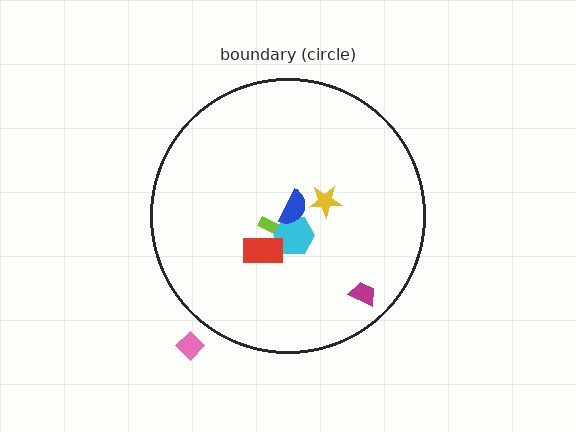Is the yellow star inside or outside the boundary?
Inside.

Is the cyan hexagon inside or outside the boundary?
Inside.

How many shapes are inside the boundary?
6 inside, 1 outside.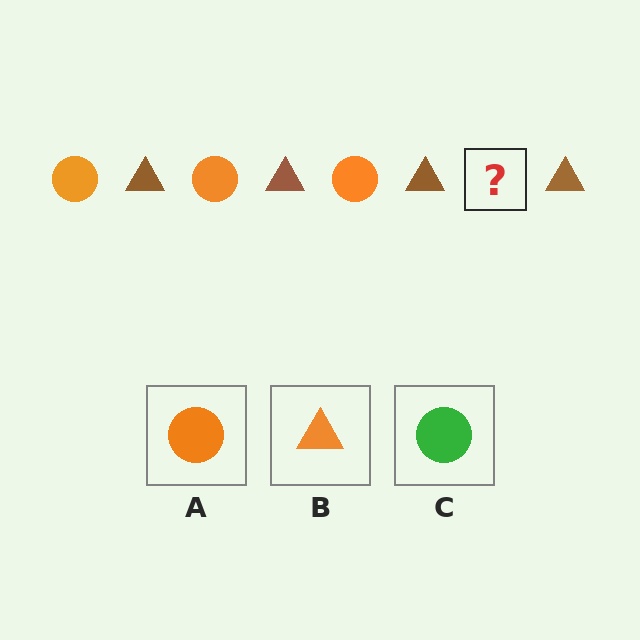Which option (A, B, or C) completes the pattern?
A.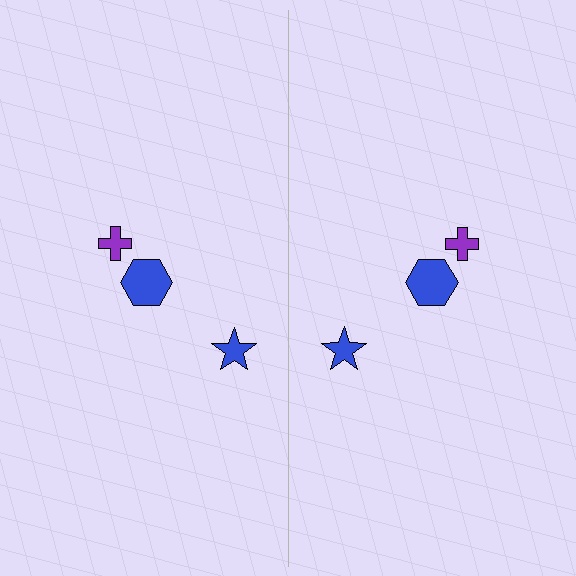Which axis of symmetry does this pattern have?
The pattern has a vertical axis of symmetry running through the center of the image.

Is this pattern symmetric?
Yes, this pattern has bilateral (reflection) symmetry.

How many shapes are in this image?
There are 6 shapes in this image.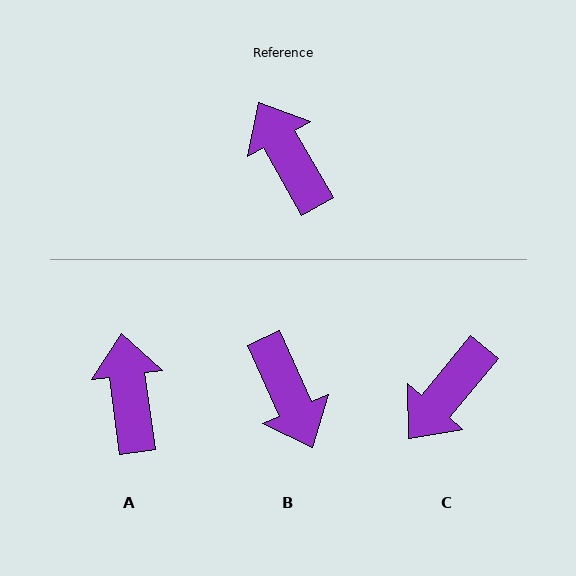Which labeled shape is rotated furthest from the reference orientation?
B, about 175 degrees away.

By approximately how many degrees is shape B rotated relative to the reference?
Approximately 175 degrees counter-clockwise.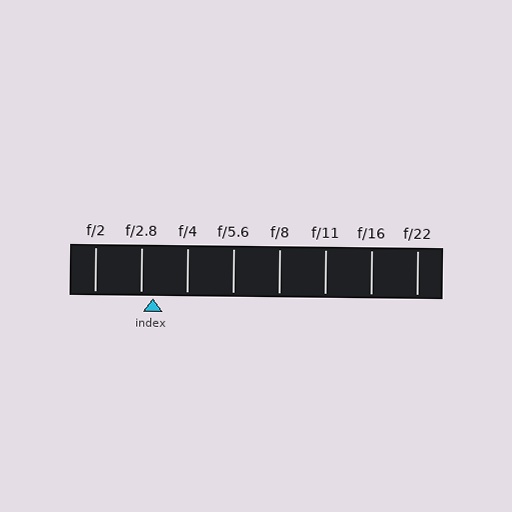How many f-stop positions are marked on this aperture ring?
There are 8 f-stop positions marked.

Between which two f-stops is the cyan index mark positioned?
The index mark is between f/2.8 and f/4.